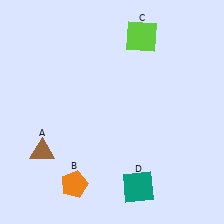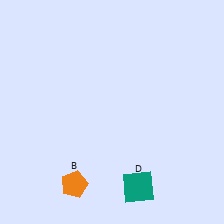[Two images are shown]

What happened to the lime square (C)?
The lime square (C) was removed in Image 2. It was in the top-right area of Image 1.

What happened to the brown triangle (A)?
The brown triangle (A) was removed in Image 2. It was in the bottom-left area of Image 1.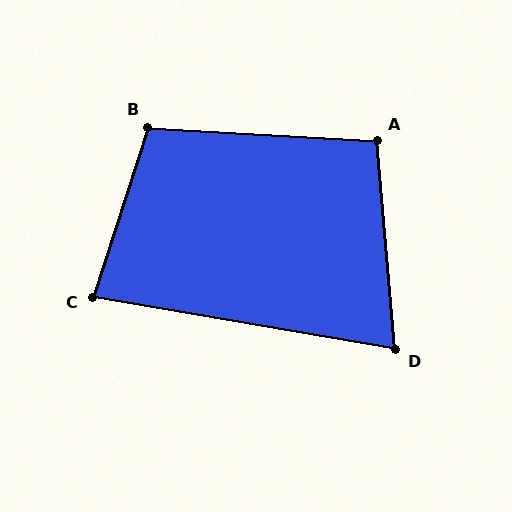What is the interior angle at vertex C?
Approximately 82 degrees (acute).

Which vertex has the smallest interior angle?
D, at approximately 75 degrees.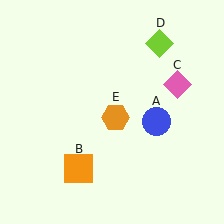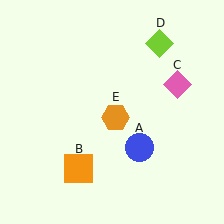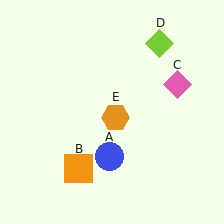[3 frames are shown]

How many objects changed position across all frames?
1 object changed position: blue circle (object A).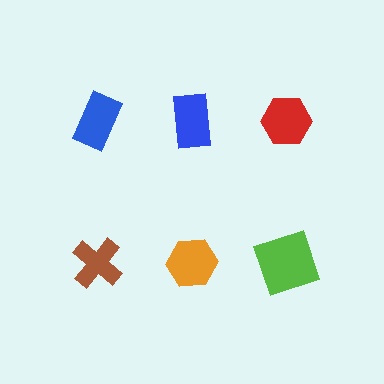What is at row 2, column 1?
A brown cross.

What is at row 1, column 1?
A blue rectangle.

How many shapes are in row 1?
3 shapes.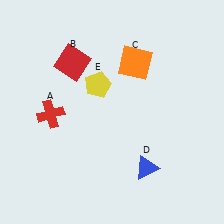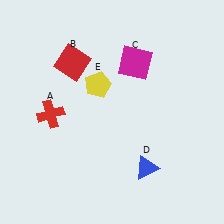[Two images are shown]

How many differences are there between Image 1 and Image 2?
There is 1 difference between the two images.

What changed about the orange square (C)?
In Image 1, C is orange. In Image 2, it changed to magenta.